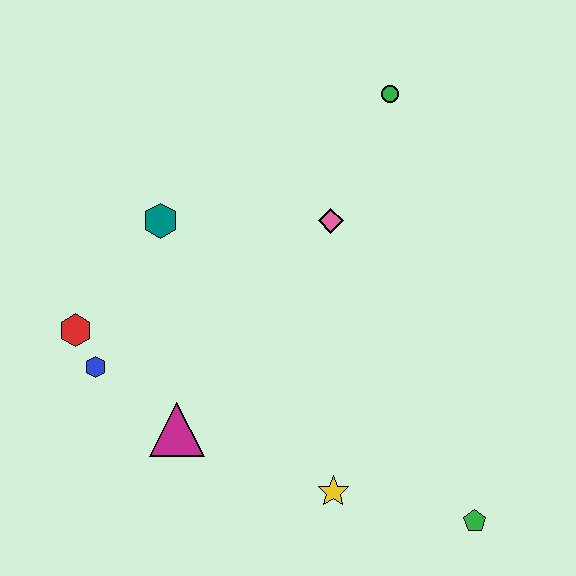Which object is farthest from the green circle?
The green pentagon is farthest from the green circle.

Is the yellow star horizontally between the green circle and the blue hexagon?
Yes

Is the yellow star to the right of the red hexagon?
Yes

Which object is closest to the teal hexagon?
The red hexagon is closest to the teal hexagon.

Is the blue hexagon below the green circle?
Yes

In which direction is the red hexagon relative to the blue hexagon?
The red hexagon is above the blue hexagon.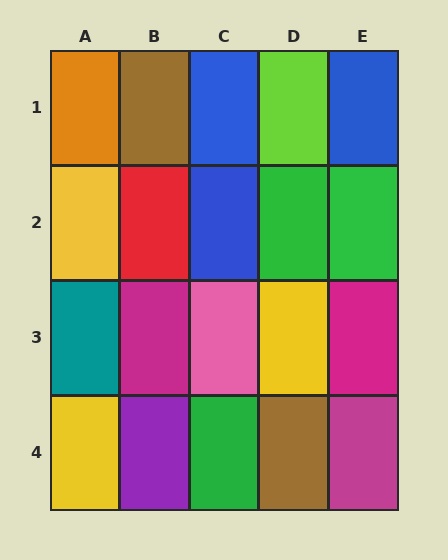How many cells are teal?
1 cell is teal.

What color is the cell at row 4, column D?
Brown.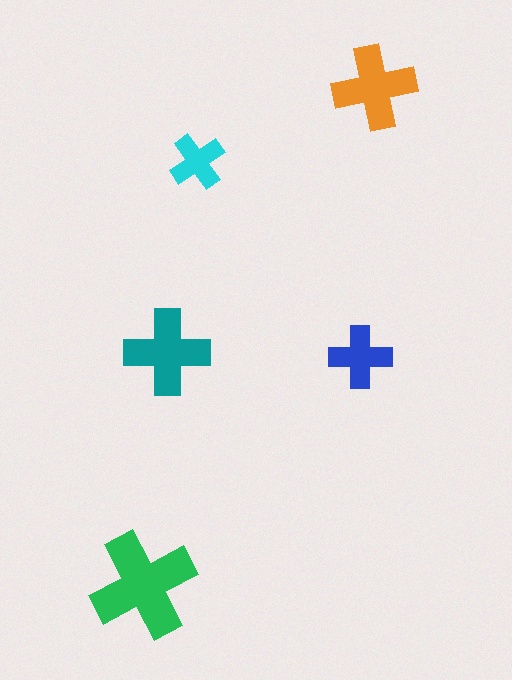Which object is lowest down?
The green cross is bottommost.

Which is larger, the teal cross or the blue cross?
The teal one.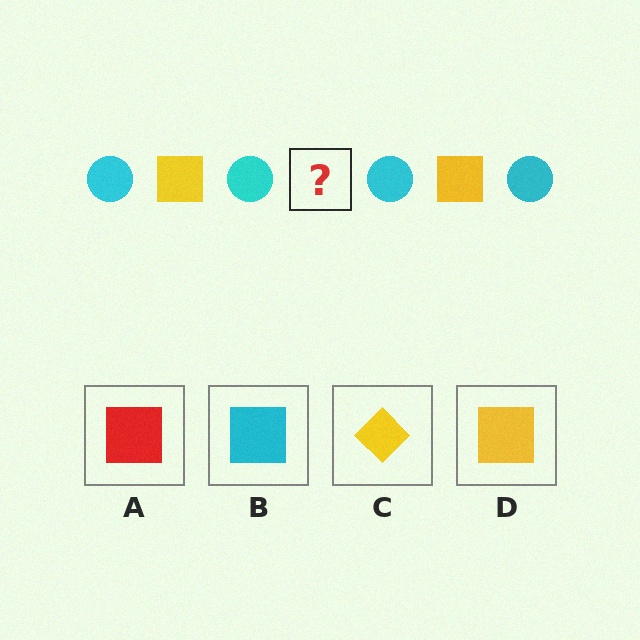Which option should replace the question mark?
Option D.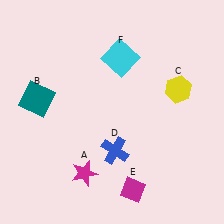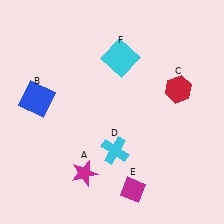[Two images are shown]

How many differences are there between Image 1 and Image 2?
There are 3 differences between the two images.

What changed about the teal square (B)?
In Image 1, B is teal. In Image 2, it changed to blue.